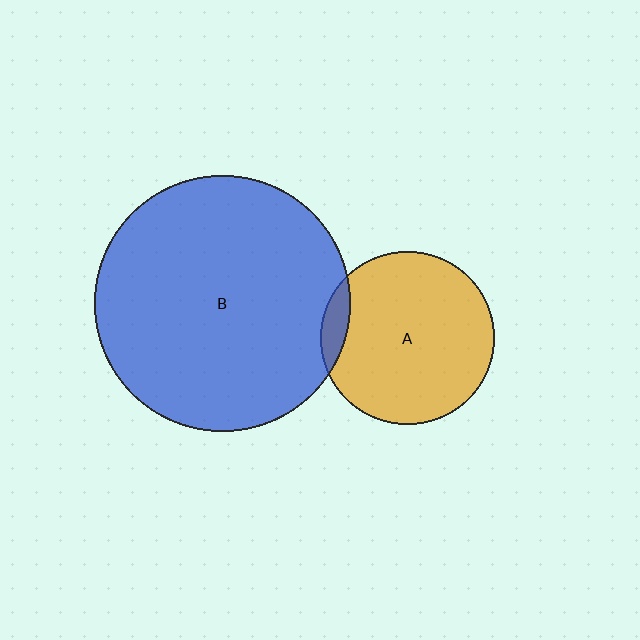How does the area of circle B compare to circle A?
Approximately 2.2 times.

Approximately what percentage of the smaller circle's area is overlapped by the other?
Approximately 10%.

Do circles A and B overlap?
Yes.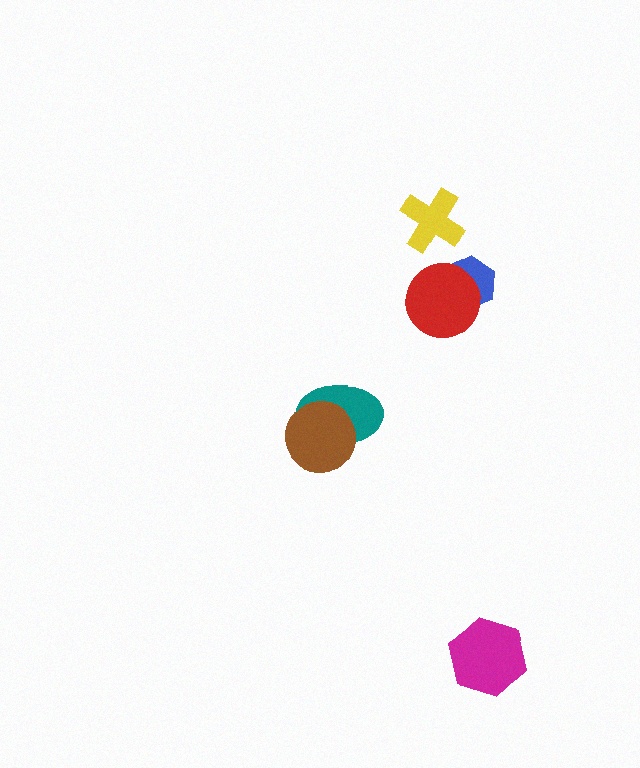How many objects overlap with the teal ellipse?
1 object overlaps with the teal ellipse.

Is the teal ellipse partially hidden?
Yes, it is partially covered by another shape.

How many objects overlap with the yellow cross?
0 objects overlap with the yellow cross.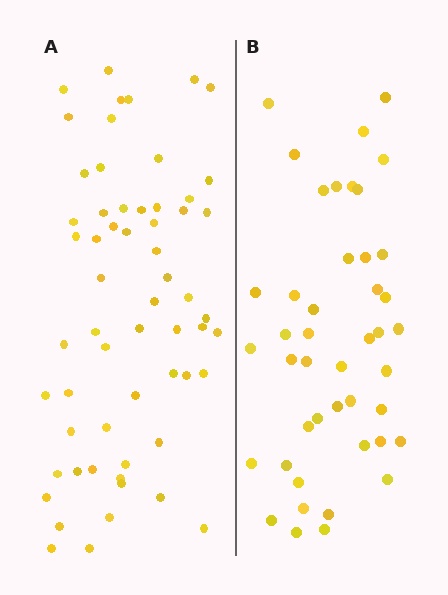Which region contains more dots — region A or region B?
Region A (the left region) has more dots.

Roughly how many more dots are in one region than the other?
Region A has approximately 15 more dots than region B.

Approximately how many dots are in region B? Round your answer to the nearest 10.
About 40 dots. (The exact count is 44, which rounds to 40.)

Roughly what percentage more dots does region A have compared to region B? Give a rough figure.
About 35% more.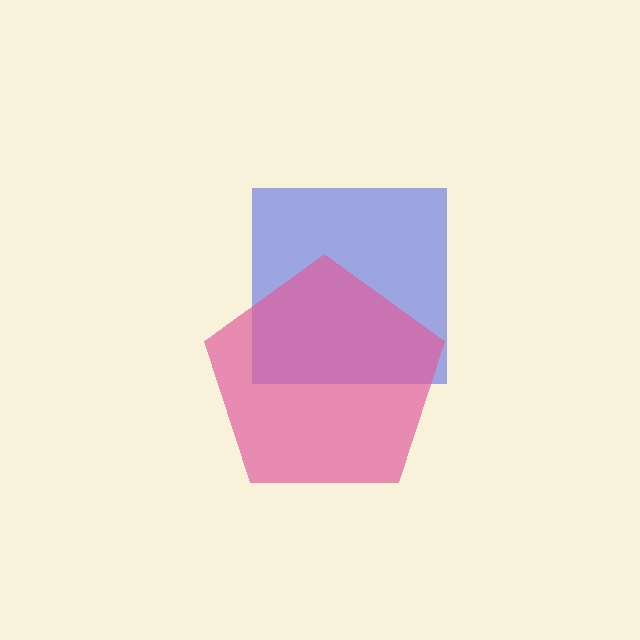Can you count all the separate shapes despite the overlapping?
Yes, there are 2 separate shapes.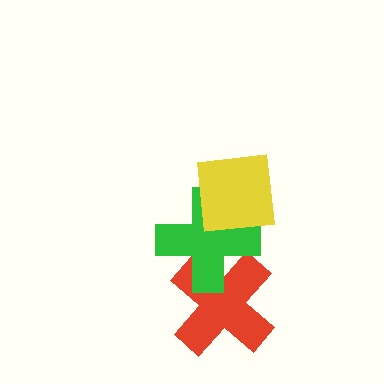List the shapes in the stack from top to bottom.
From top to bottom: the yellow square, the green cross, the red cross.